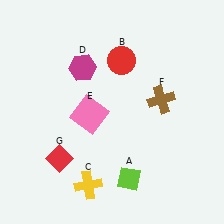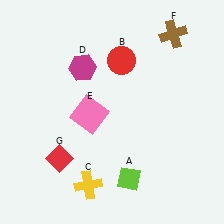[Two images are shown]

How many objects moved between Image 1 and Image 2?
1 object moved between the two images.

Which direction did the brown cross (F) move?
The brown cross (F) moved up.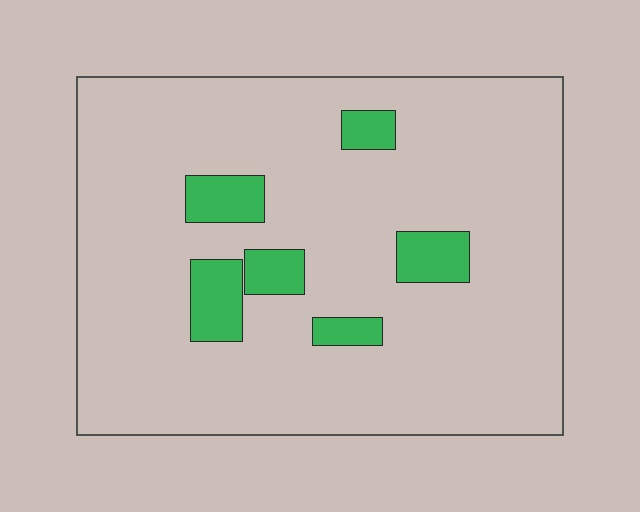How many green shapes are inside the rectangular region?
6.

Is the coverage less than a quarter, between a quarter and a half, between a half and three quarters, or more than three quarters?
Less than a quarter.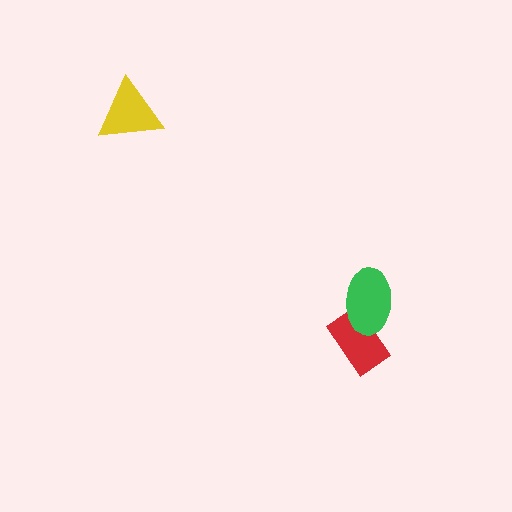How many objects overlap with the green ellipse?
1 object overlaps with the green ellipse.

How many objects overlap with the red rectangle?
1 object overlaps with the red rectangle.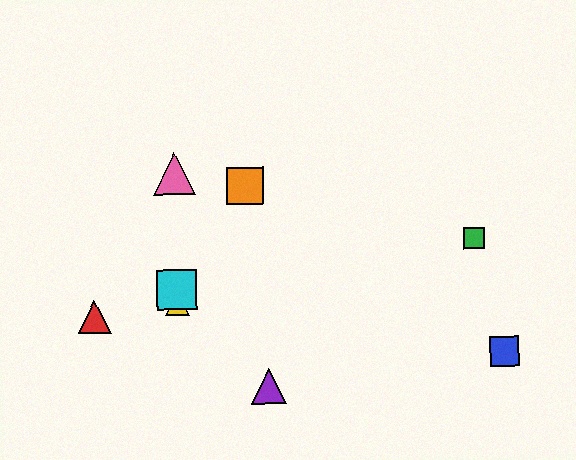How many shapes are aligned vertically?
3 shapes (the yellow triangle, the cyan square, the pink triangle) are aligned vertically.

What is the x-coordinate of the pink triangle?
The pink triangle is at x≈175.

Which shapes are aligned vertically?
The yellow triangle, the cyan square, the pink triangle are aligned vertically.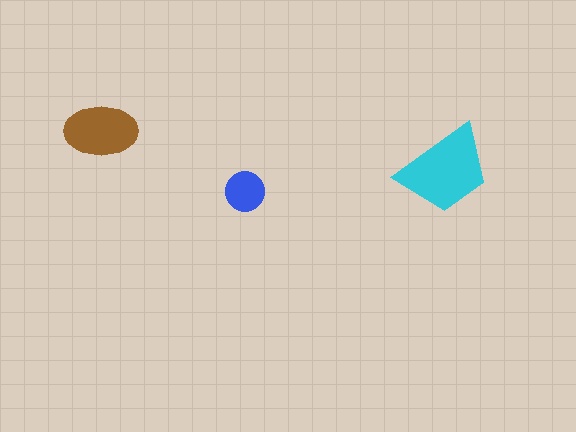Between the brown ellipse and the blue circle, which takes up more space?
The brown ellipse.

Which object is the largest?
The cyan trapezoid.